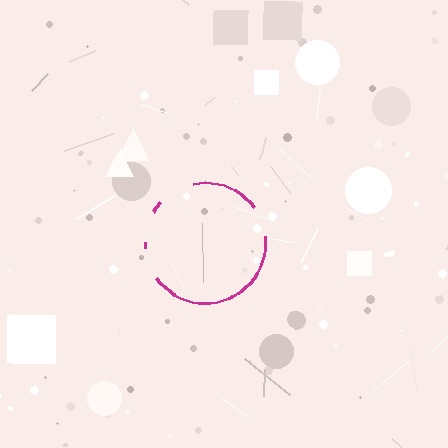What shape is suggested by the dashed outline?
The dashed outline suggests a circle.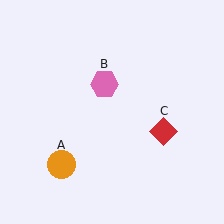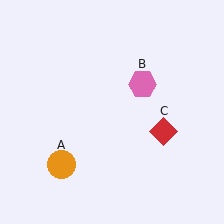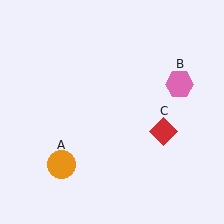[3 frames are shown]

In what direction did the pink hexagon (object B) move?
The pink hexagon (object B) moved right.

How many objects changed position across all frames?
1 object changed position: pink hexagon (object B).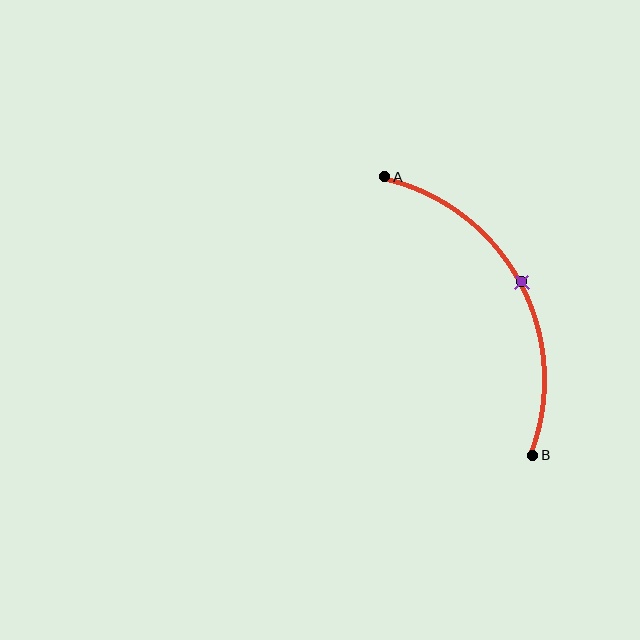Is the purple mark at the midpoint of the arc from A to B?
Yes. The purple mark lies on the arc at equal arc-length from both A and B — it is the arc midpoint.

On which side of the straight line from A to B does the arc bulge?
The arc bulges to the right of the straight line connecting A and B.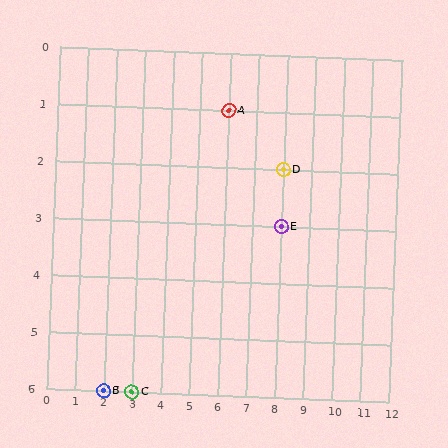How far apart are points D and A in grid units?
Points D and A are 2 columns and 1 row apart (about 2.2 grid units diagonally).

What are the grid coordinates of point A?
Point A is at grid coordinates (6, 1).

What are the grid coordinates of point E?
Point E is at grid coordinates (8, 3).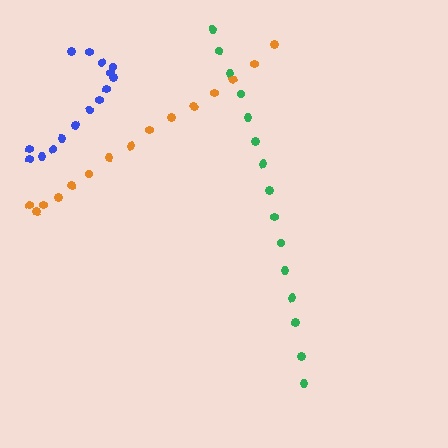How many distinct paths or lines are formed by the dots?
There are 3 distinct paths.